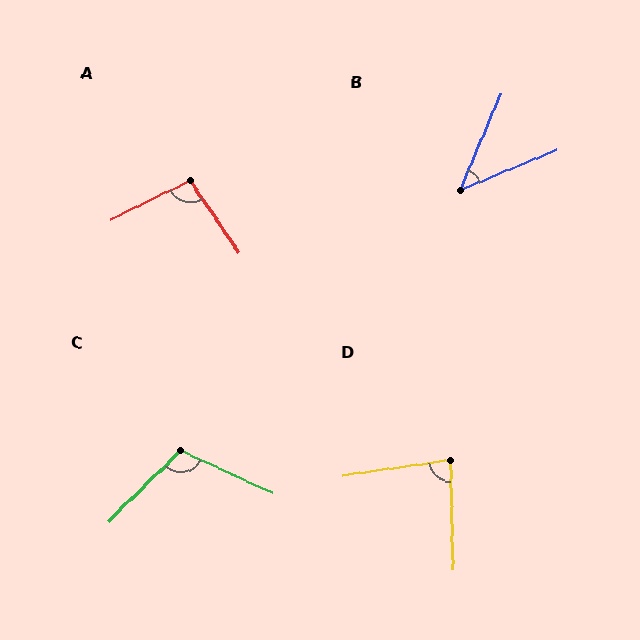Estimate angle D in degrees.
Approximately 83 degrees.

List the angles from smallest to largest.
B (44°), D (83°), A (98°), C (110°).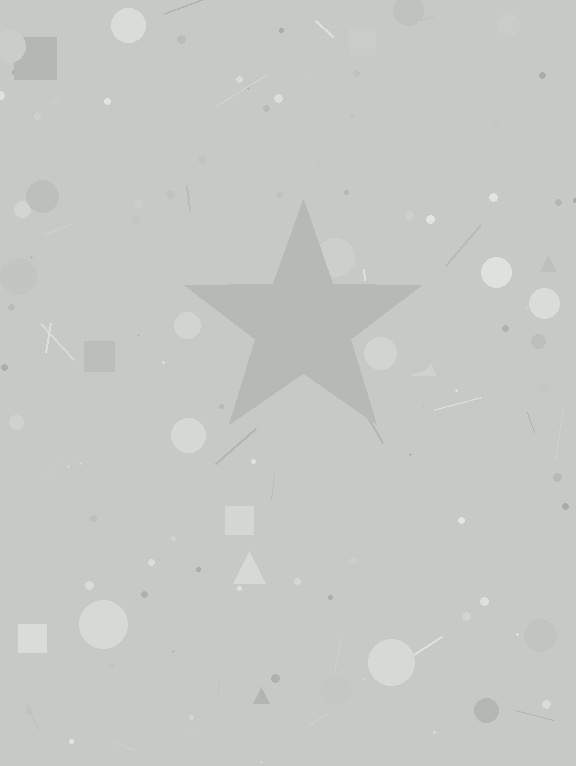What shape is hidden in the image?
A star is hidden in the image.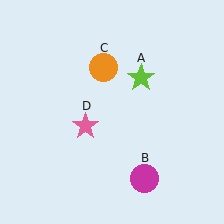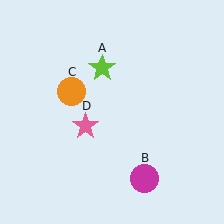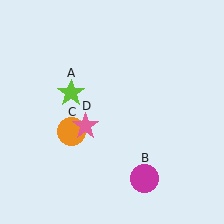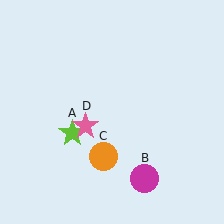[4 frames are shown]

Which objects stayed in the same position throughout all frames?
Magenta circle (object B) and pink star (object D) remained stationary.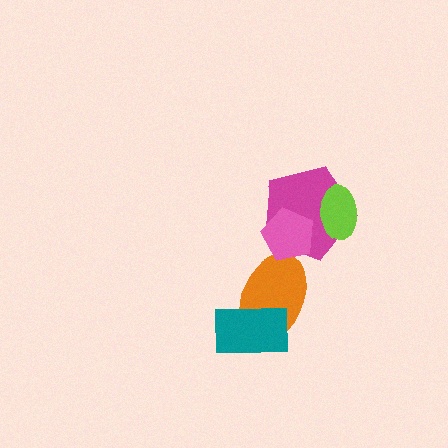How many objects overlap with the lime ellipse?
1 object overlaps with the lime ellipse.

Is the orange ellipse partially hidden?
Yes, it is partially covered by another shape.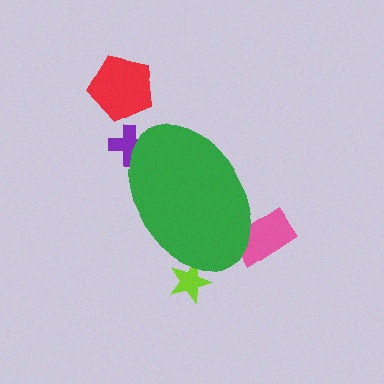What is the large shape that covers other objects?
A green ellipse.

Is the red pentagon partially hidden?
No, the red pentagon is fully visible.